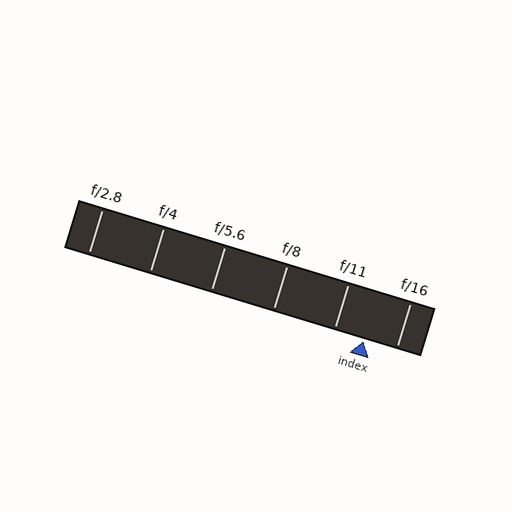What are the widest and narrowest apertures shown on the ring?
The widest aperture shown is f/2.8 and the narrowest is f/16.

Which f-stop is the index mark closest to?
The index mark is closest to f/11.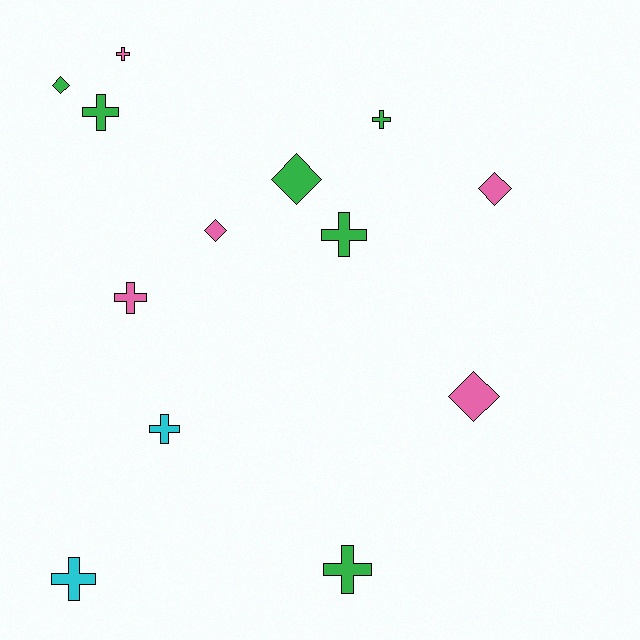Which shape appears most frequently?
Cross, with 8 objects.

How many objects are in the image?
There are 13 objects.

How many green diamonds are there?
There are 2 green diamonds.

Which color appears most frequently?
Green, with 6 objects.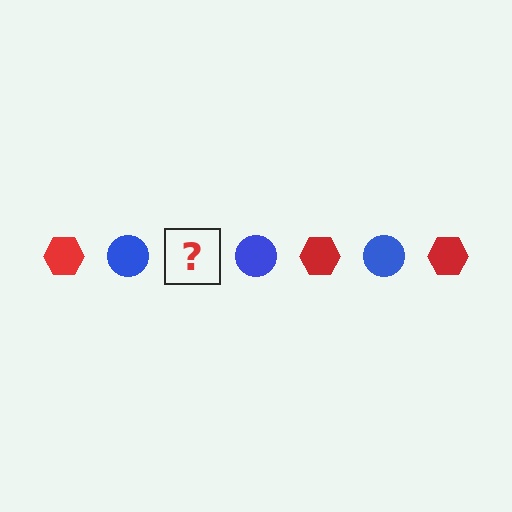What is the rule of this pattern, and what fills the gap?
The rule is that the pattern alternates between red hexagon and blue circle. The gap should be filled with a red hexagon.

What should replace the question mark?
The question mark should be replaced with a red hexagon.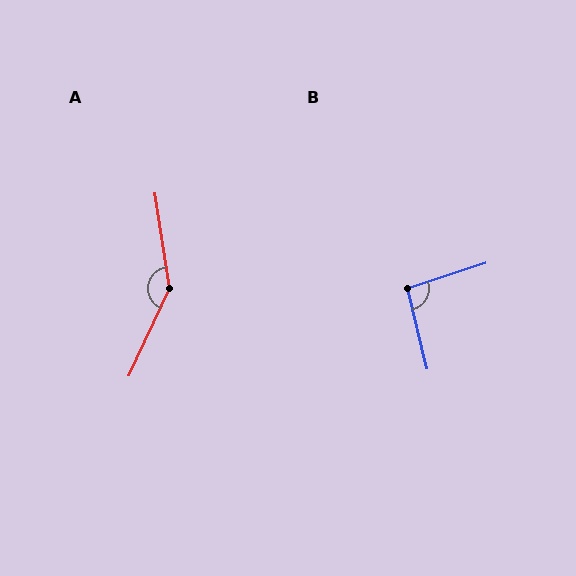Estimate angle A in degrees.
Approximately 146 degrees.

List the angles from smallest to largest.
B (94°), A (146°).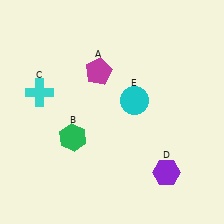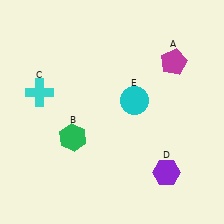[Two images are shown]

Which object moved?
The magenta pentagon (A) moved right.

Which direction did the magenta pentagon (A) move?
The magenta pentagon (A) moved right.